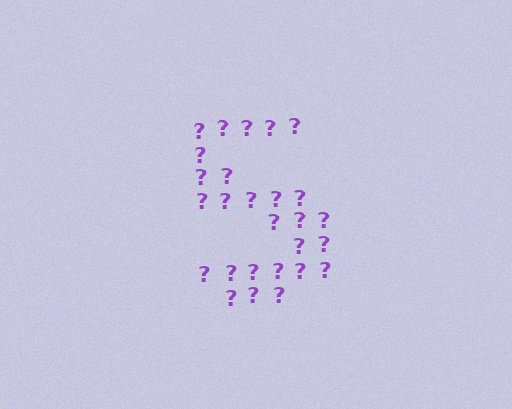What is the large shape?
The large shape is the letter S.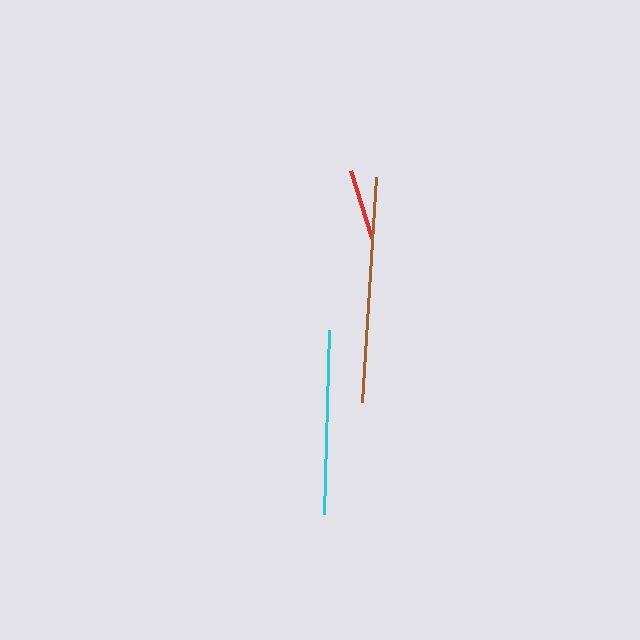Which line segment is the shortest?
The red line is the shortest at approximately 71 pixels.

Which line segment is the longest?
The brown line is the longest at approximately 226 pixels.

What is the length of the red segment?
The red segment is approximately 71 pixels long.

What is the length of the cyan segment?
The cyan segment is approximately 184 pixels long.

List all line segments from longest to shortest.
From longest to shortest: brown, cyan, red.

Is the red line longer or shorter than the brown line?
The brown line is longer than the red line.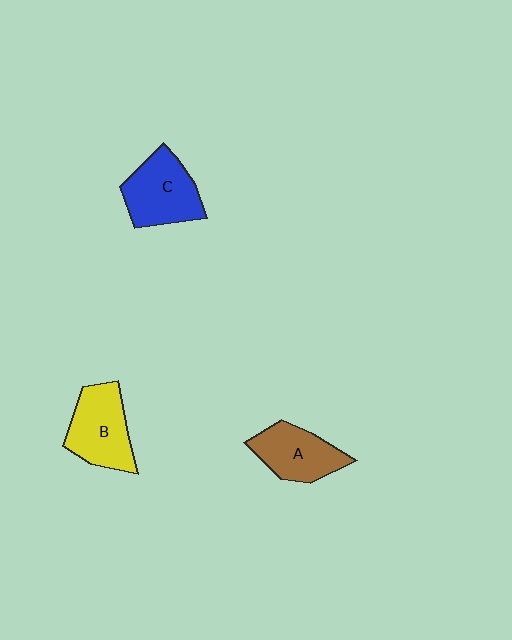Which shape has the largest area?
Shape B (yellow).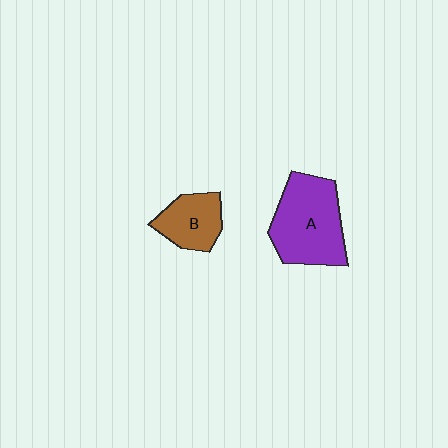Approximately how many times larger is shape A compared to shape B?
Approximately 1.8 times.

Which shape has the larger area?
Shape A (purple).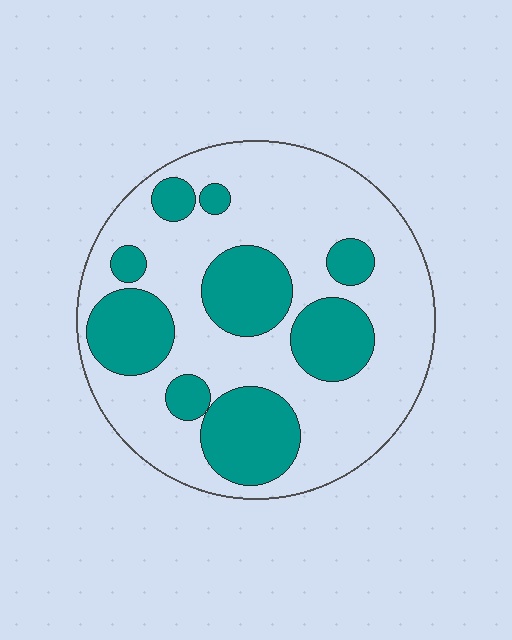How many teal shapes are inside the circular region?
9.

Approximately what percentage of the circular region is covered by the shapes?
Approximately 35%.